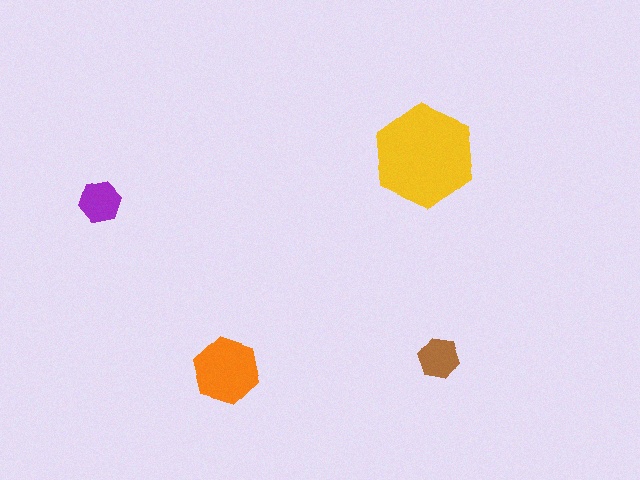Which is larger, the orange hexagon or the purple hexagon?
The orange one.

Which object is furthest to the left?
The purple hexagon is leftmost.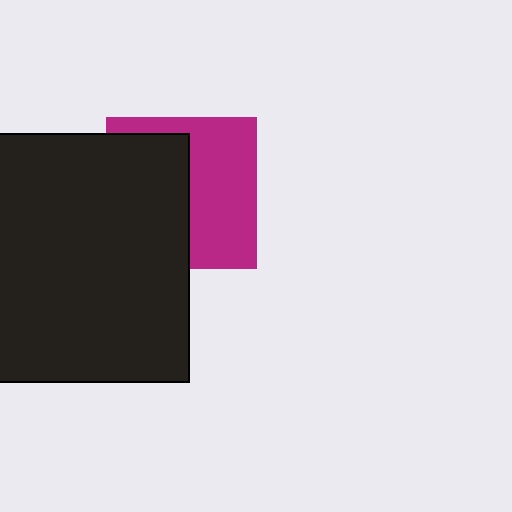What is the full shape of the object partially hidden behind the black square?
The partially hidden object is a magenta square.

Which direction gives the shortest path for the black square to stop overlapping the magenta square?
Moving left gives the shortest separation.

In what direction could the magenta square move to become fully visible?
The magenta square could move right. That would shift it out from behind the black square entirely.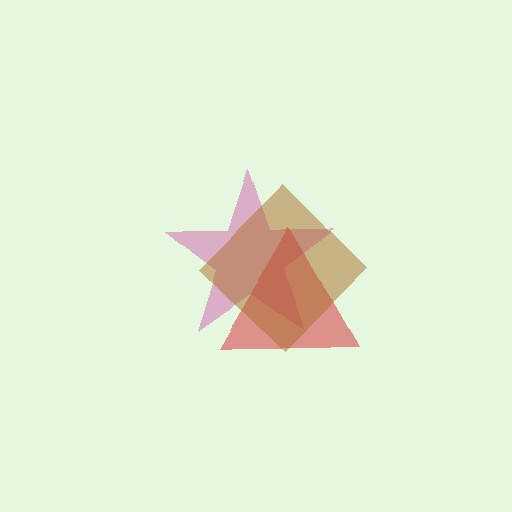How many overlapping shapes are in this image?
There are 3 overlapping shapes in the image.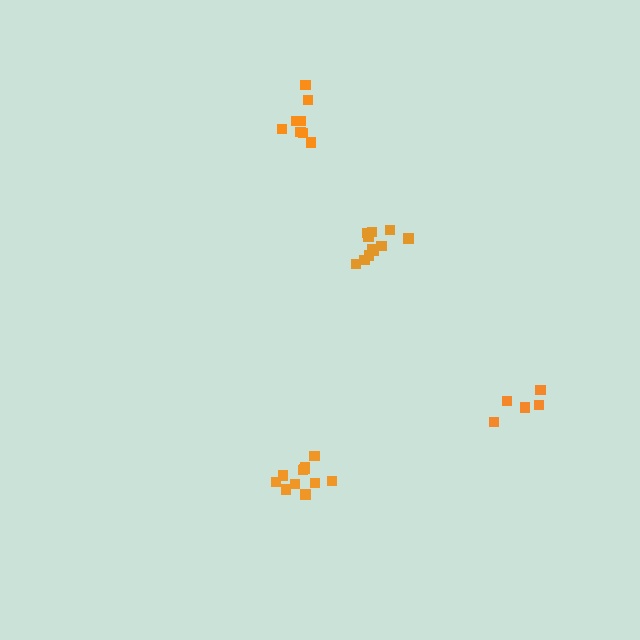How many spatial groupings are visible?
There are 4 spatial groupings.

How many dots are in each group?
Group 1: 11 dots, Group 2: 5 dots, Group 3: 8 dots, Group 4: 11 dots (35 total).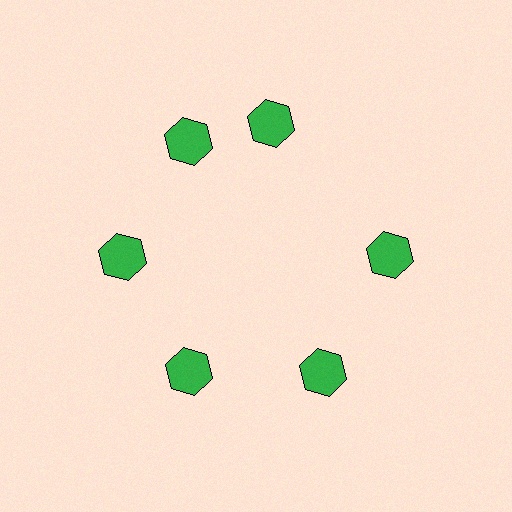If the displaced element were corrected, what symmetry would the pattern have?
It would have 6-fold rotational symmetry — the pattern would map onto itself every 60 degrees.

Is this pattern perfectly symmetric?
No. The 6 green hexagons are arranged in a ring, but one element near the 1 o'clock position is rotated out of alignment along the ring, breaking the 6-fold rotational symmetry.